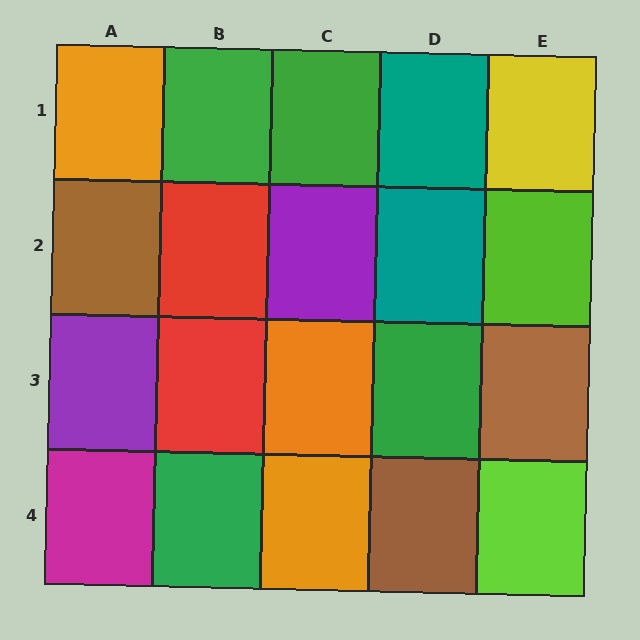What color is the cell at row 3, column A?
Purple.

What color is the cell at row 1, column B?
Green.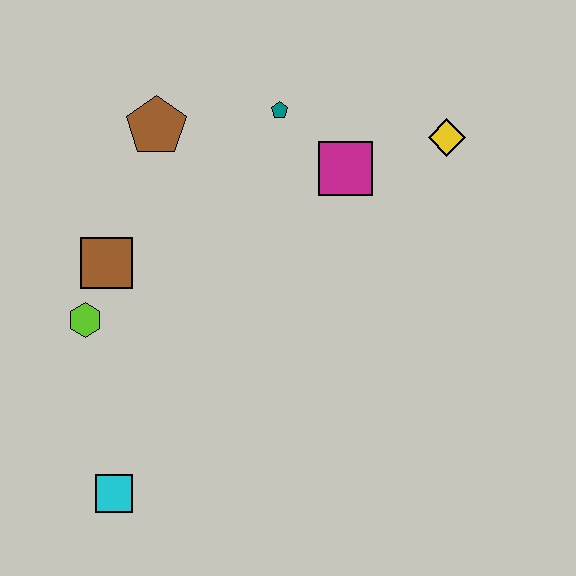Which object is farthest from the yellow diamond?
The cyan square is farthest from the yellow diamond.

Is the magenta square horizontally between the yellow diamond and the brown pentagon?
Yes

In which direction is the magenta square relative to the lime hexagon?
The magenta square is to the right of the lime hexagon.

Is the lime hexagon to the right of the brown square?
No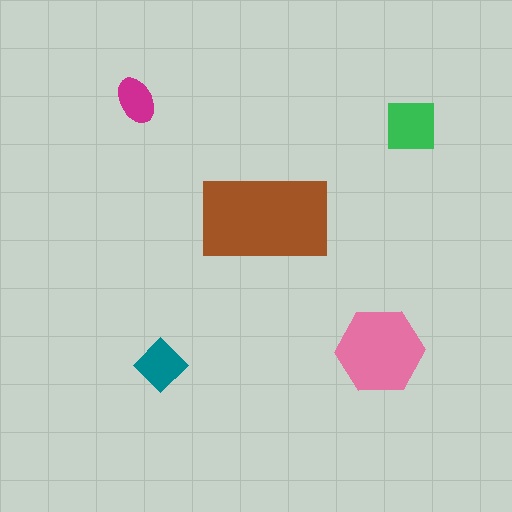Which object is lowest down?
The teal diamond is bottommost.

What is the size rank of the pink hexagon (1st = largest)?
2nd.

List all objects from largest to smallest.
The brown rectangle, the pink hexagon, the green square, the teal diamond, the magenta ellipse.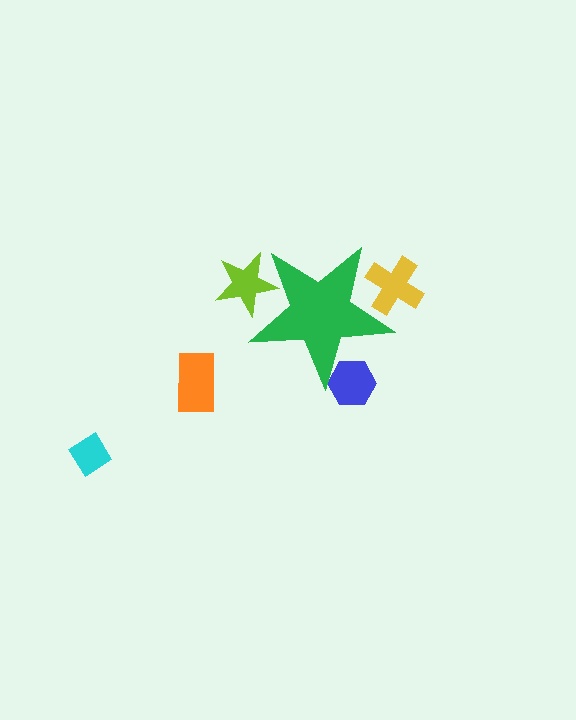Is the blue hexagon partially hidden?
Yes, the blue hexagon is partially hidden behind the green star.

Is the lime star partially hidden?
Yes, the lime star is partially hidden behind the green star.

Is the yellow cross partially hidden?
Yes, the yellow cross is partially hidden behind the green star.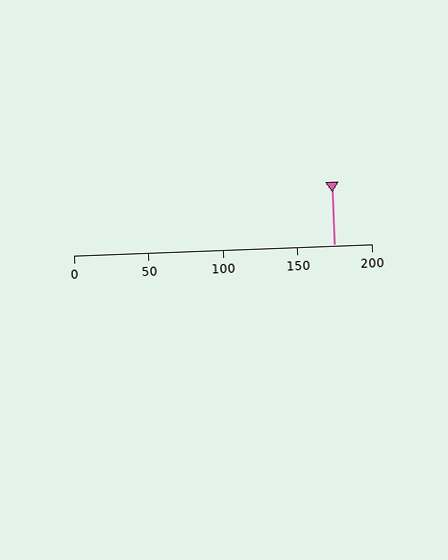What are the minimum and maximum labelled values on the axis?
The axis runs from 0 to 200.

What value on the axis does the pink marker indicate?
The marker indicates approximately 175.